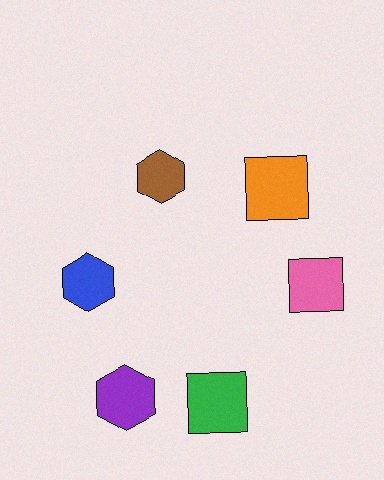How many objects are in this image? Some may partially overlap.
There are 6 objects.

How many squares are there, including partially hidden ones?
There are 3 squares.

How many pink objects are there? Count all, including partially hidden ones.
There is 1 pink object.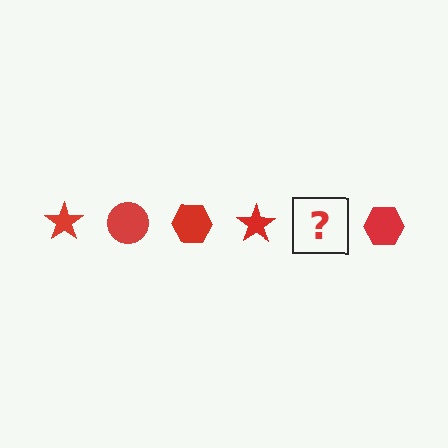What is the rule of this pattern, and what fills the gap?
The rule is that the pattern cycles through star, circle, hexagon shapes in red. The gap should be filled with a red circle.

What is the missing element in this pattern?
The missing element is a red circle.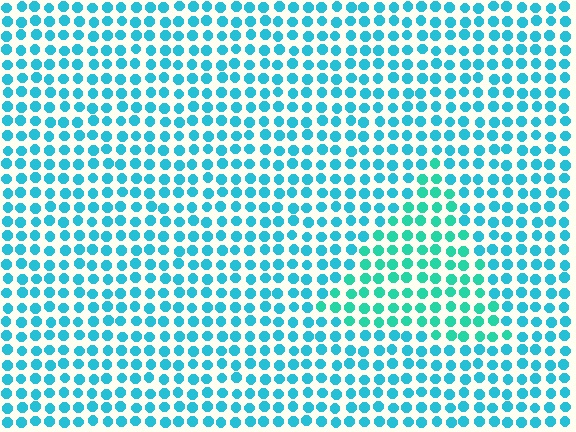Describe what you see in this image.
The image is filled with small cyan elements in a uniform arrangement. A triangle-shaped region is visible where the elements are tinted to a slightly different hue, forming a subtle color boundary.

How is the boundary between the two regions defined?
The boundary is defined purely by a slight shift in hue (about 24 degrees). Spacing, size, and orientation are identical on both sides.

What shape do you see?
I see a triangle.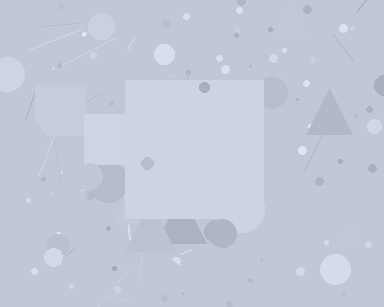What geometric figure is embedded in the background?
A square is embedded in the background.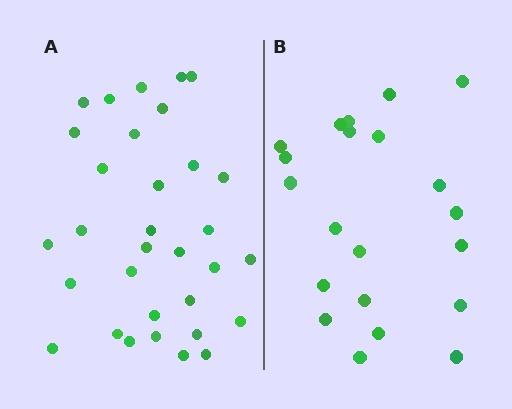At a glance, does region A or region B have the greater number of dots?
Region A (the left region) has more dots.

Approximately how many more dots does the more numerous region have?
Region A has roughly 12 or so more dots than region B.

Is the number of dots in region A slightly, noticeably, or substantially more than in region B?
Region A has substantially more. The ratio is roughly 1.5 to 1.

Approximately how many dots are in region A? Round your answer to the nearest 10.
About 30 dots. (The exact count is 32, which rounds to 30.)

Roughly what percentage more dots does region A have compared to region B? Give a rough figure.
About 50% more.